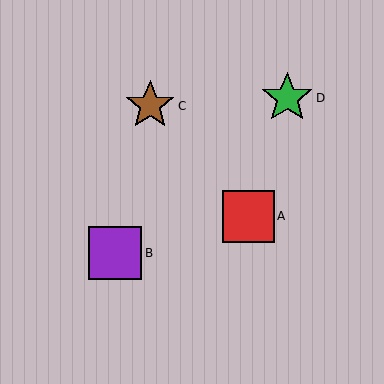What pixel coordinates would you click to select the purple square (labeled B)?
Click at (115, 253) to select the purple square B.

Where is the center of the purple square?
The center of the purple square is at (115, 253).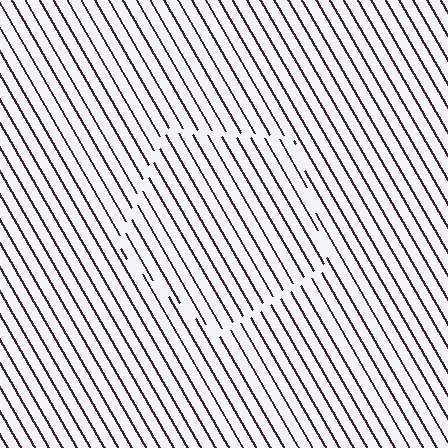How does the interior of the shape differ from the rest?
The interior of the shape contains the same grating, shifted by half a period — the contour is defined by the phase discontinuity where line-ends from the inner and outer gratings abut.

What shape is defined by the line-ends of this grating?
An illusory pentagon. The interior of the shape contains the same grating, shifted by half a period — the contour is defined by the phase discontinuity where line-ends from the inner and outer gratings abut.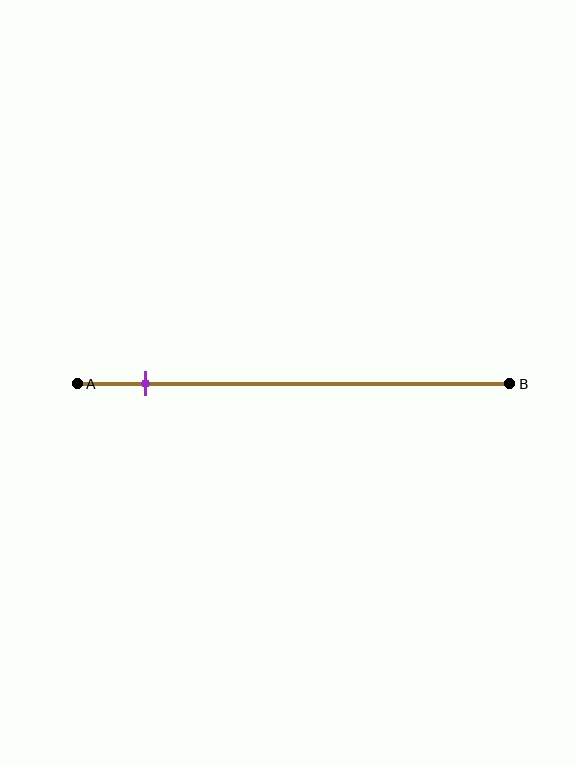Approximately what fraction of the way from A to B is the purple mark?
The purple mark is approximately 15% of the way from A to B.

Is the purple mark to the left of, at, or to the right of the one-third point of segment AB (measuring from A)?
The purple mark is to the left of the one-third point of segment AB.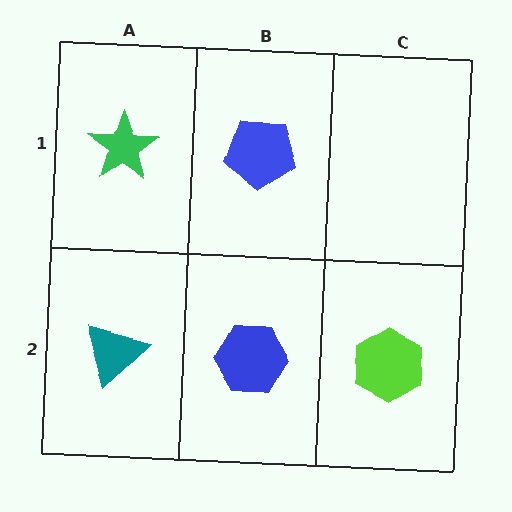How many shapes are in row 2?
3 shapes.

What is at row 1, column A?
A green star.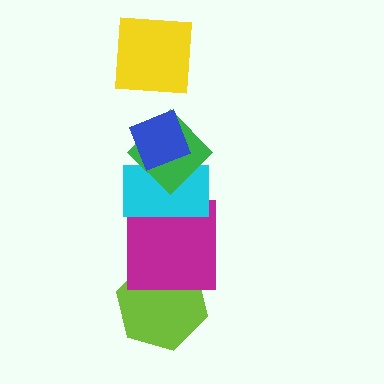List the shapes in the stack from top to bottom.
From top to bottom: the yellow square, the blue diamond, the green diamond, the cyan rectangle, the magenta square, the lime hexagon.